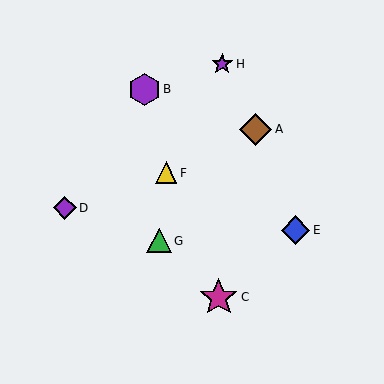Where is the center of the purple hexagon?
The center of the purple hexagon is at (144, 89).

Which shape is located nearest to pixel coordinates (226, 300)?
The magenta star (labeled C) at (219, 297) is nearest to that location.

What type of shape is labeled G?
Shape G is a green triangle.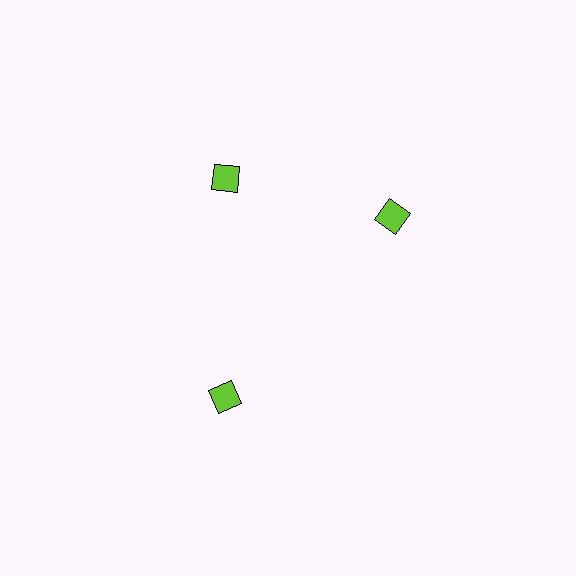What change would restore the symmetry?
The symmetry would be restored by rotating it back into even spacing with its neighbors so that all 3 diamonds sit at equal angles and equal distance from the center.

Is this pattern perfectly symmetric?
No. The 3 lime diamonds are arranged in a ring, but one element near the 3 o'clock position is rotated out of alignment along the ring, breaking the 3-fold rotational symmetry.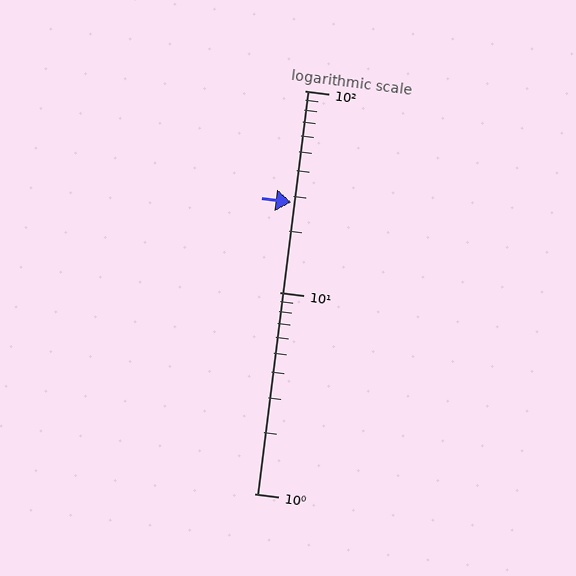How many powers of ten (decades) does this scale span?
The scale spans 2 decades, from 1 to 100.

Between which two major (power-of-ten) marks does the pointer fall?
The pointer is between 10 and 100.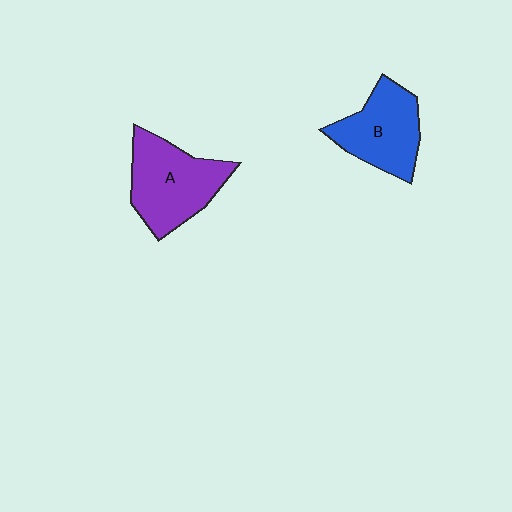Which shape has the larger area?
Shape A (purple).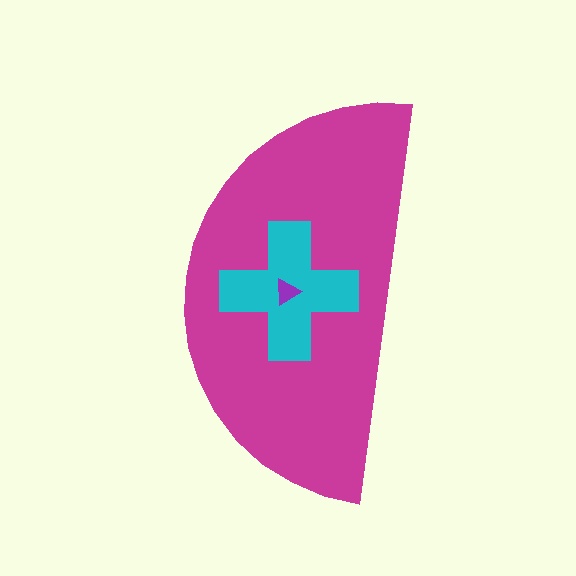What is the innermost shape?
The purple triangle.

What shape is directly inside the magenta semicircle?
The cyan cross.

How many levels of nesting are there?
3.